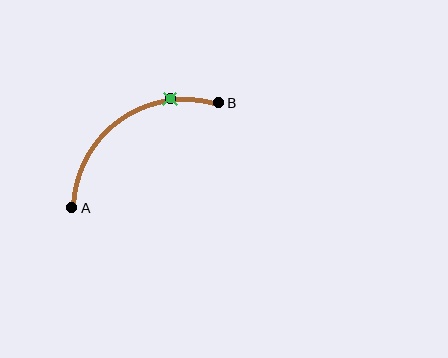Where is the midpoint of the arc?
The arc midpoint is the point on the curve farthest from the straight line joining A and B. It sits above and to the left of that line.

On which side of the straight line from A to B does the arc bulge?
The arc bulges above and to the left of the straight line connecting A and B.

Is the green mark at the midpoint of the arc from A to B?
No. The green mark lies on the arc but is closer to endpoint B. The arc midpoint would be at the point on the curve equidistant along the arc from both A and B.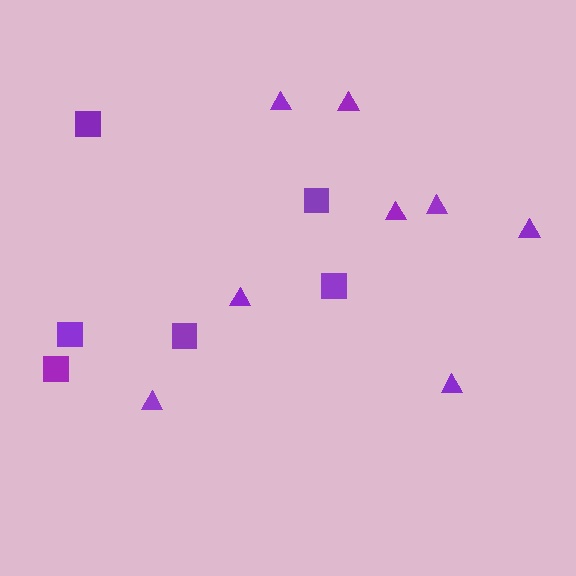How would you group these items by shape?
There are 2 groups: one group of triangles (8) and one group of squares (6).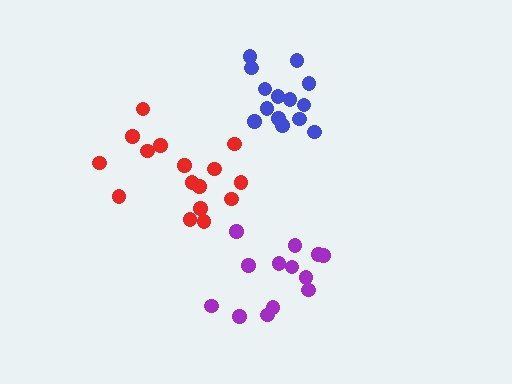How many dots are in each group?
Group 1: 14 dots, Group 2: 16 dots, Group 3: 13 dots (43 total).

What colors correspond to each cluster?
The clusters are colored: blue, red, purple.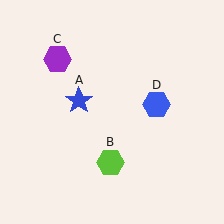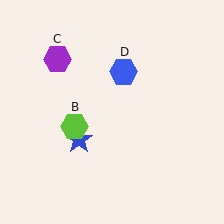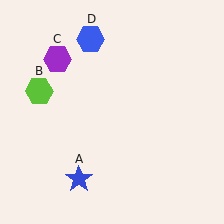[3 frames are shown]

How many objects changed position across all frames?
3 objects changed position: blue star (object A), lime hexagon (object B), blue hexagon (object D).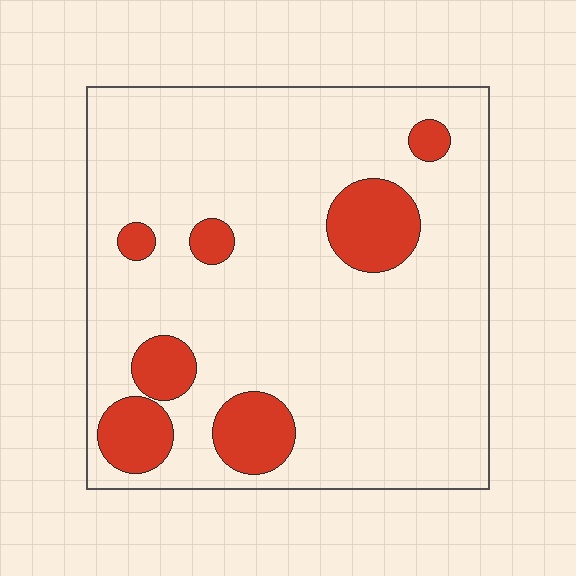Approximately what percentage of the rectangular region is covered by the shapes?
Approximately 15%.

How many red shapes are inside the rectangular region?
7.